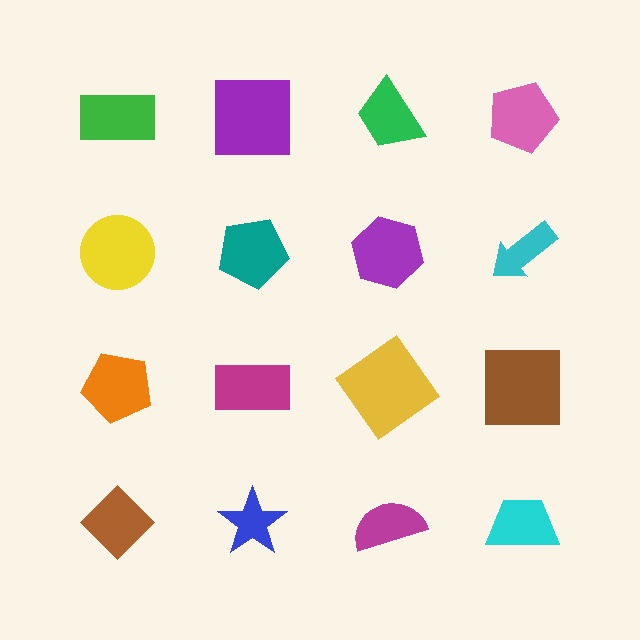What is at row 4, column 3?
A magenta semicircle.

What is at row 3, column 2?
A magenta rectangle.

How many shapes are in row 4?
4 shapes.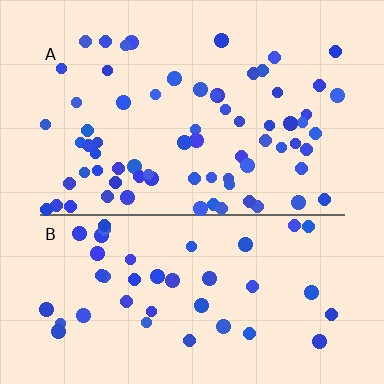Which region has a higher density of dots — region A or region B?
A (the top).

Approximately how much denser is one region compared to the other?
Approximately 1.6× — region A over region B.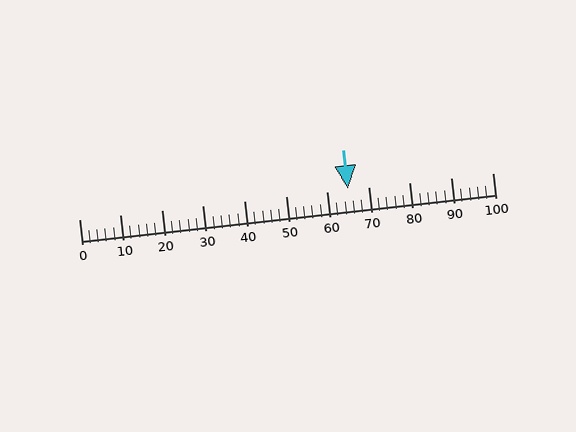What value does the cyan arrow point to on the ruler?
The cyan arrow points to approximately 65.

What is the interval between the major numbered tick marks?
The major tick marks are spaced 10 units apart.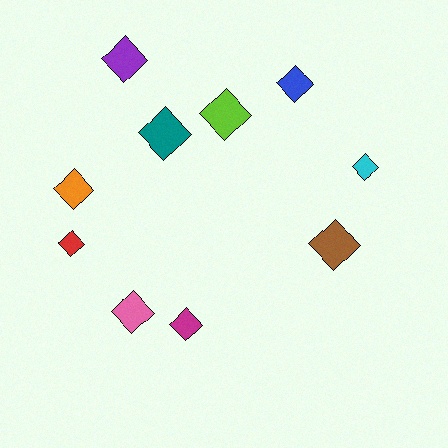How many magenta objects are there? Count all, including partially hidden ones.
There is 1 magenta object.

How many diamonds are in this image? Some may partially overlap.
There are 10 diamonds.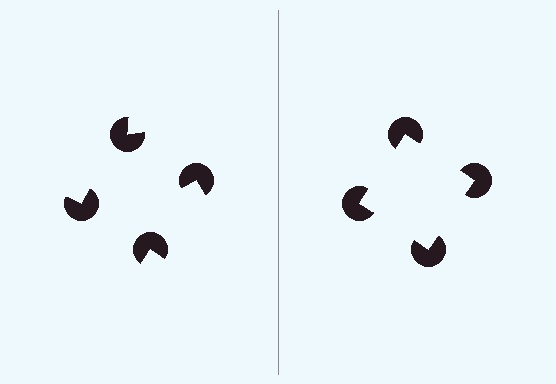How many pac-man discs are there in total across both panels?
8 — 4 on each side.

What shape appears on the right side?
An illusory square.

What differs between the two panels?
The pac-man discs are positioned identically on both sides; only the wedge orientations differ. On the right they align to a square; on the left they are misaligned.